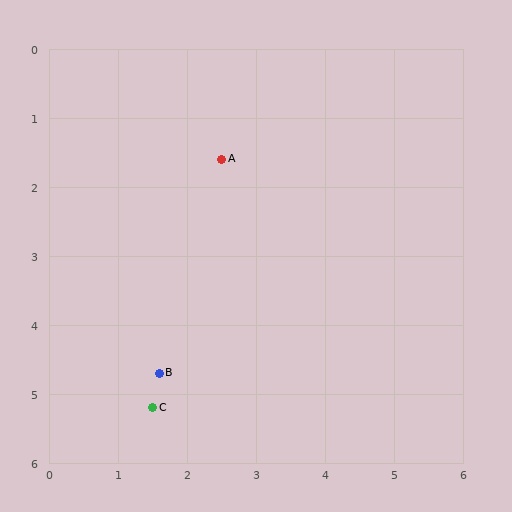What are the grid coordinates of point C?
Point C is at approximately (1.5, 5.2).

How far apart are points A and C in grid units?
Points A and C are about 3.7 grid units apart.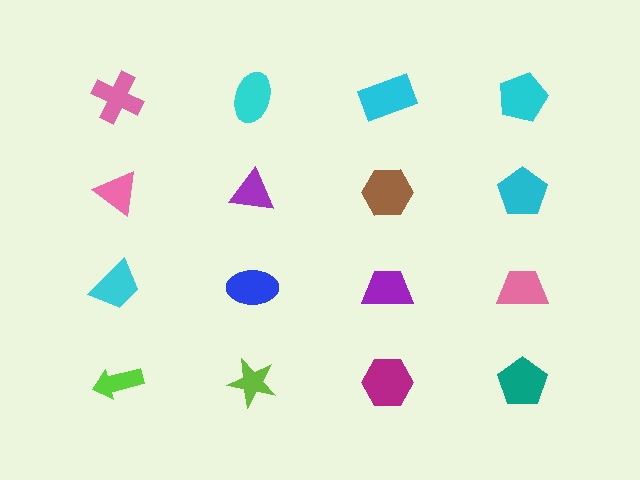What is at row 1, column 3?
A cyan rectangle.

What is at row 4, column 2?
A lime star.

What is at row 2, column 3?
A brown hexagon.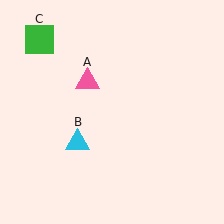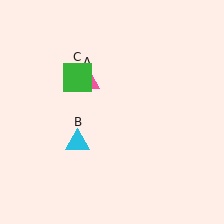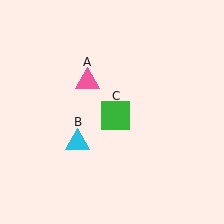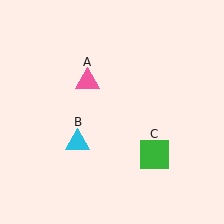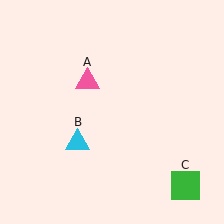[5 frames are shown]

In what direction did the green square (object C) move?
The green square (object C) moved down and to the right.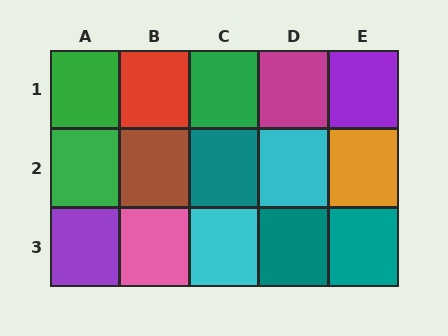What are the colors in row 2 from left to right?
Green, brown, teal, cyan, orange.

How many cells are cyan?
2 cells are cyan.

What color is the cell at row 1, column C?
Green.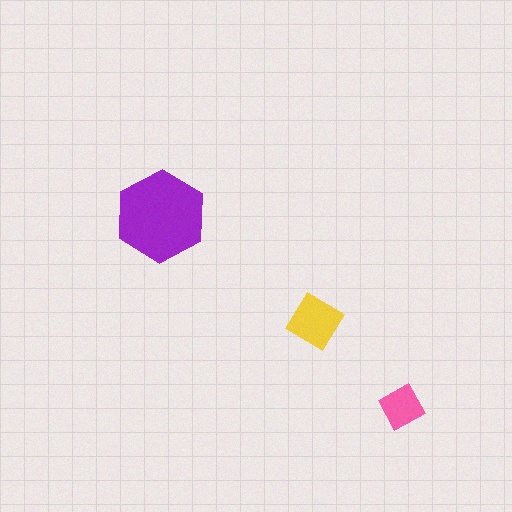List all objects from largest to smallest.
The purple hexagon, the yellow diamond, the pink diamond.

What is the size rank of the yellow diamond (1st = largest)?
2nd.